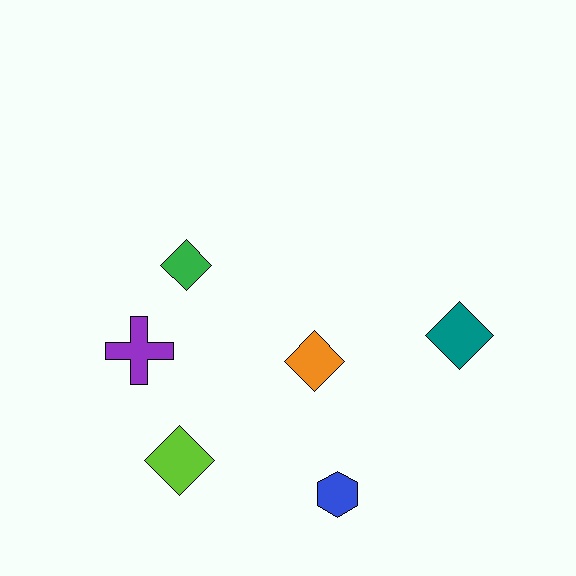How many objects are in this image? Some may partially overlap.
There are 6 objects.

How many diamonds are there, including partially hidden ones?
There are 4 diamonds.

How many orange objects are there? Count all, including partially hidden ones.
There is 1 orange object.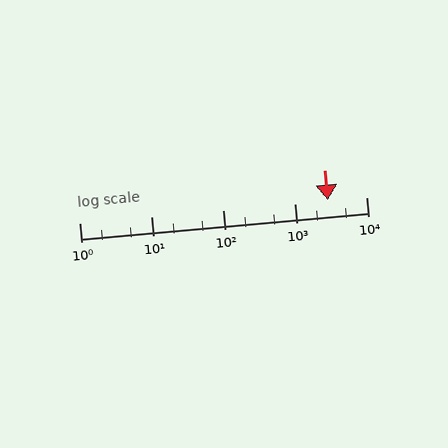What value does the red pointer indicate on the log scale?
The pointer indicates approximately 2900.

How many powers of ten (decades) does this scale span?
The scale spans 4 decades, from 1 to 10000.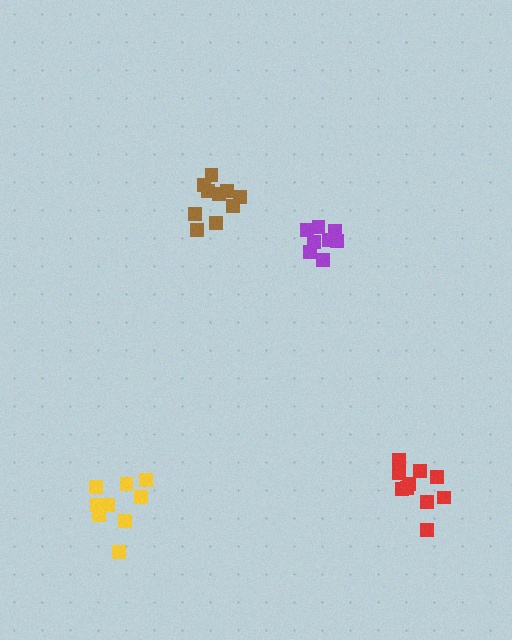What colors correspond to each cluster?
The clusters are colored: yellow, red, brown, purple.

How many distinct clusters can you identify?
There are 4 distinct clusters.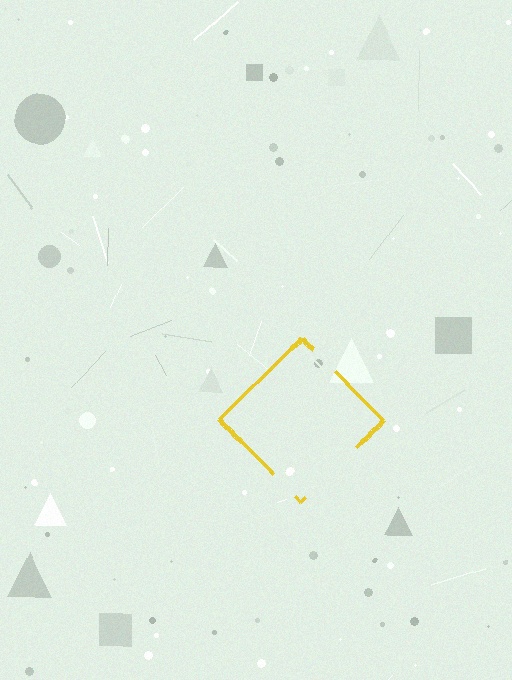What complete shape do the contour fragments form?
The contour fragments form a diamond.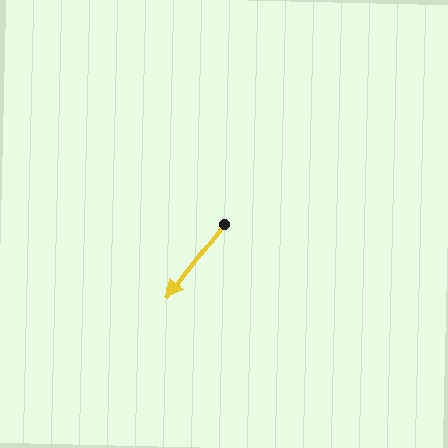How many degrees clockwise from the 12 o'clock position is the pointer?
Approximately 217 degrees.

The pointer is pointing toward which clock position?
Roughly 7 o'clock.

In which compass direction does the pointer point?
Southwest.